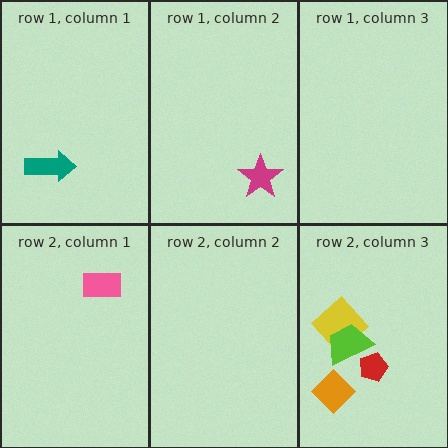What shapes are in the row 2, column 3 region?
The red pentagon, the yellow diamond, the lime trapezoid, the orange diamond.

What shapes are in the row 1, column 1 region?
The teal arrow.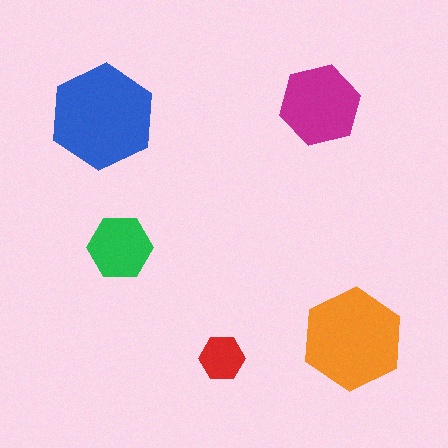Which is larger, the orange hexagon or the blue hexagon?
The blue one.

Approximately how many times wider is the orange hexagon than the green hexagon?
About 1.5 times wider.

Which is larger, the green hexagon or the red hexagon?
The green one.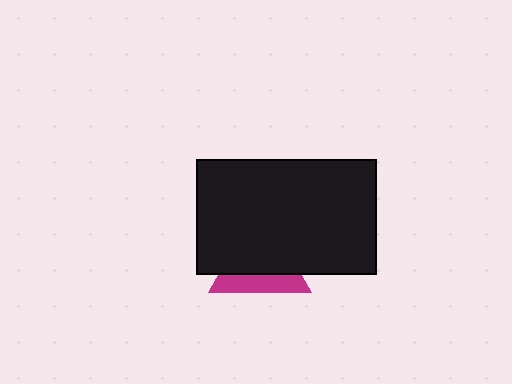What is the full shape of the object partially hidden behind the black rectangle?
The partially hidden object is a magenta triangle.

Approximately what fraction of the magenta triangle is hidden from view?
Roughly 64% of the magenta triangle is hidden behind the black rectangle.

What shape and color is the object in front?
The object in front is a black rectangle.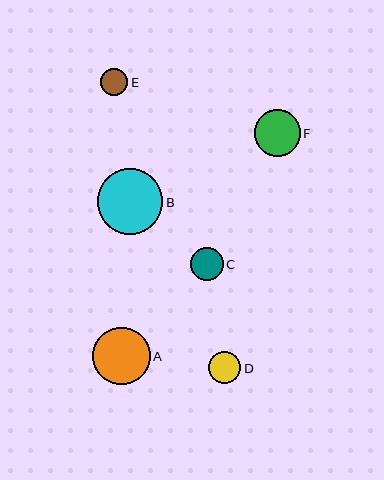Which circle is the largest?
Circle B is the largest with a size of approximately 66 pixels.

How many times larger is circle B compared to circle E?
Circle B is approximately 2.4 times the size of circle E.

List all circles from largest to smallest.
From largest to smallest: B, A, F, C, D, E.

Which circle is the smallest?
Circle E is the smallest with a size of approximately 27 pixels.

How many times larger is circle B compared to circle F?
Circle B is approximately 1.4 times the size of circle F.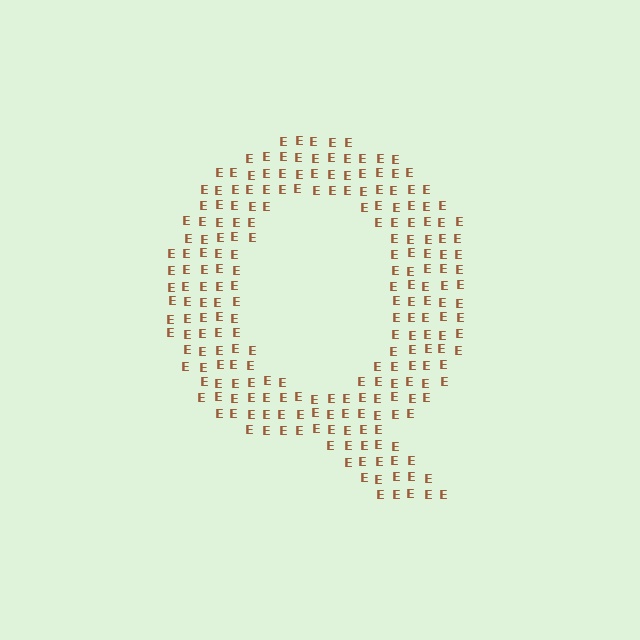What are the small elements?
The small elements are letter E's.